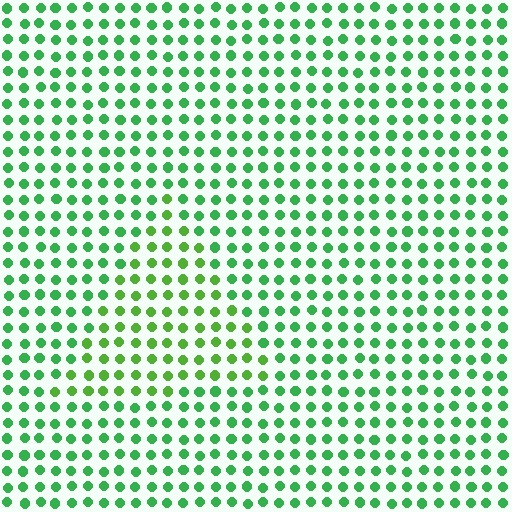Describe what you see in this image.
The image is filled with small green elements in a uniform arrangement. A triangle-shaped region is visible where the elements are tinted to a slightly different hue, forming a subtle color boundary.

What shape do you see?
I see a triangle.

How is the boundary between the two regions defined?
The boundary is defined purely by a slight shift in hue (about 26 degrees). Spacing, size, and orientation are identical on both sides.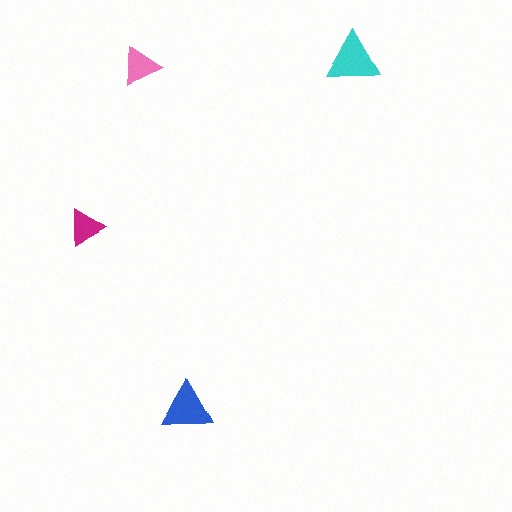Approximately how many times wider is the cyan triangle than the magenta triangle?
About 1.5 times wider.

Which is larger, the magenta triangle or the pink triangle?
The pink one.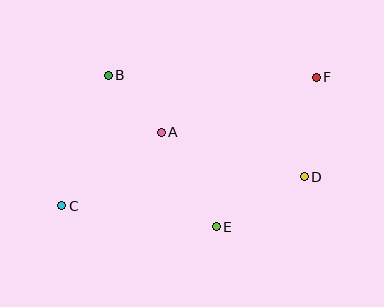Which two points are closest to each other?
Points A and B are closest to each other.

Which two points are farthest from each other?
Points C and F are farthest from each other.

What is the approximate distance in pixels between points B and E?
The distance between B and E is approximately 186 pixels.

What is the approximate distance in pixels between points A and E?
The distance between A and E is approximately 109 pixels.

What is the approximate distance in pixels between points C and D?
The distance between C and D is approximately 244 pixels.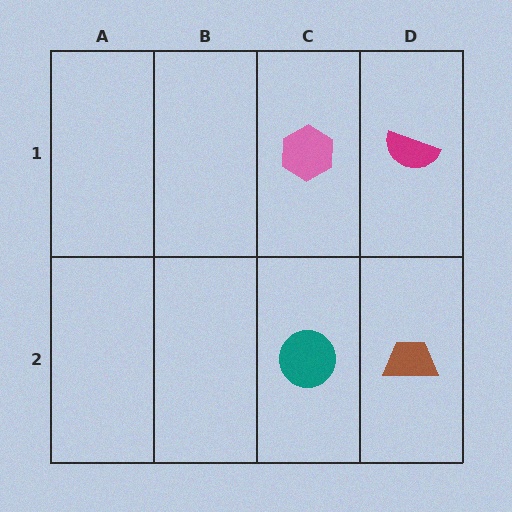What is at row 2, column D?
A brown trapezoid.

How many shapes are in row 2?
2 shapes.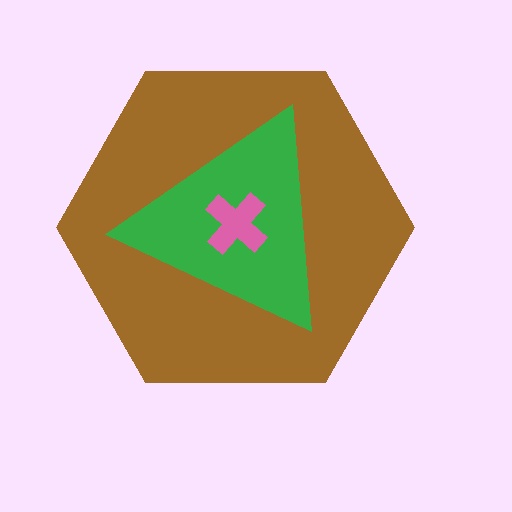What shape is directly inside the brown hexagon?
The green triangle.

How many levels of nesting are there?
3.